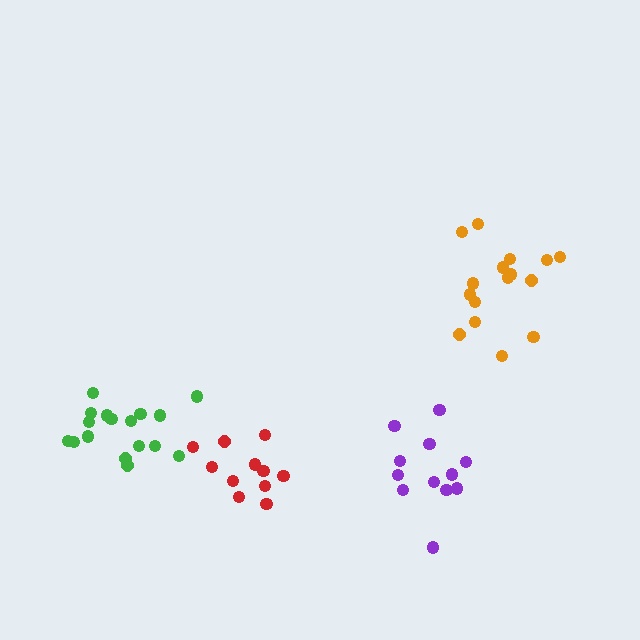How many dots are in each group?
Group 1: 12 dots, Group 2: 12 dots, Group 3: 16 dots, Group 4: 17 dots (57 total).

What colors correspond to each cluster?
The clusters are colored: red, purple, orange, green.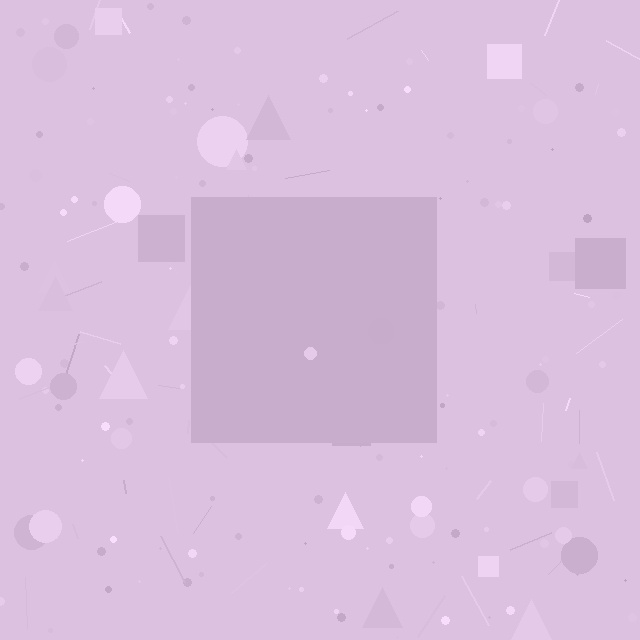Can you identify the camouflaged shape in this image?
The camouflaged shape is a square.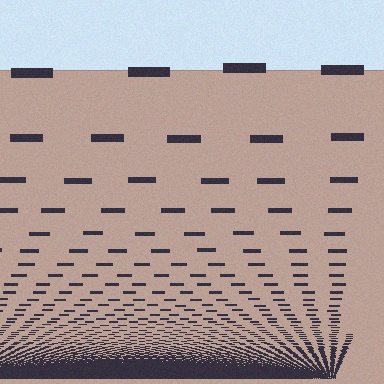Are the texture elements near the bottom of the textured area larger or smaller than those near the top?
Smaller. The gradient is inverted — elements near the bottom are smaller and denser.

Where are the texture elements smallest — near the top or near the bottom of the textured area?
Near the bottom.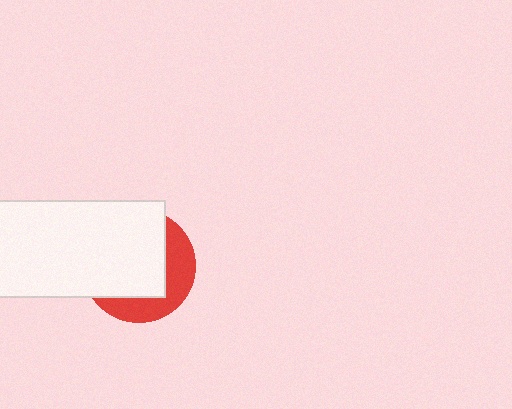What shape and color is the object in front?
The object in front is a white rectangle.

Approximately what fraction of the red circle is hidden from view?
Roughly 64% of the red circle is hidden behind the white rectangle.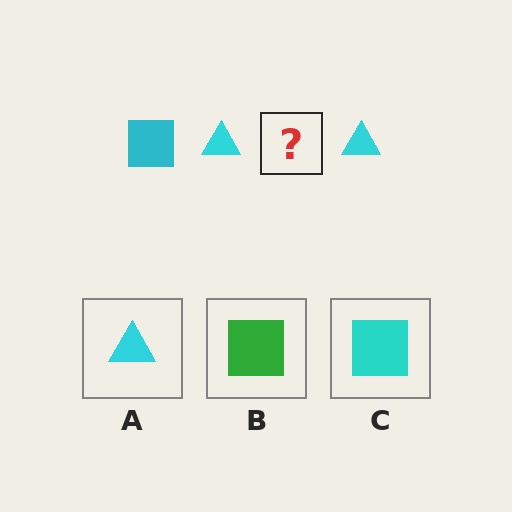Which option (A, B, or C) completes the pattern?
C.